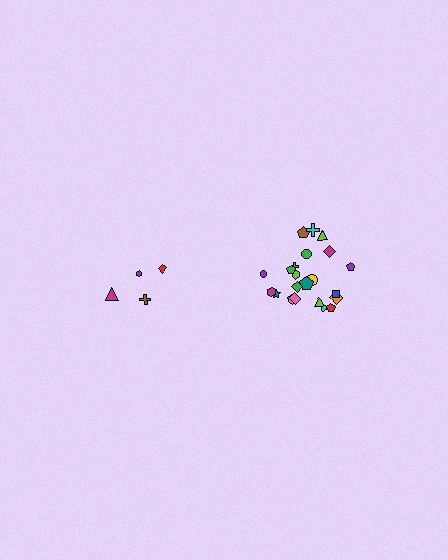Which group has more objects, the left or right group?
The right group.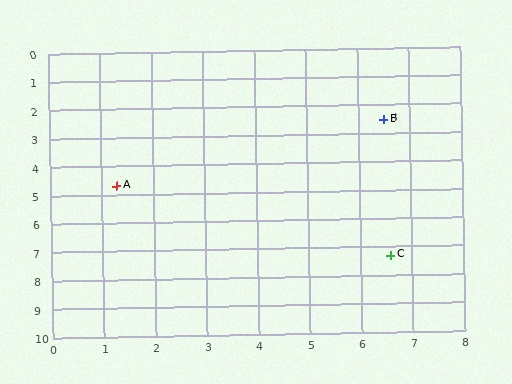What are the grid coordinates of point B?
Point B is at approximately (6.5, 2.5).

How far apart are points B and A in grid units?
Points B and A are about 5.6 grid units apart.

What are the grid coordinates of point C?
Point C is at approximately (6.6, 7.3).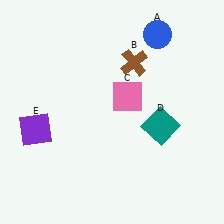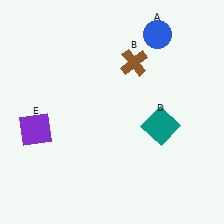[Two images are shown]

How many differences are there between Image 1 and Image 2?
There is 1 difference between the two images.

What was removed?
The pink square (C) was removed in Image 2.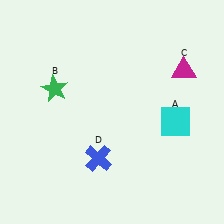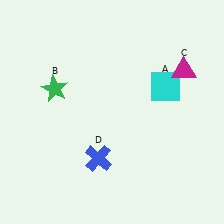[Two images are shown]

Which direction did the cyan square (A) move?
The cyan square (A) moved up.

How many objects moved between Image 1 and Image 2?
1 object moved between the two images.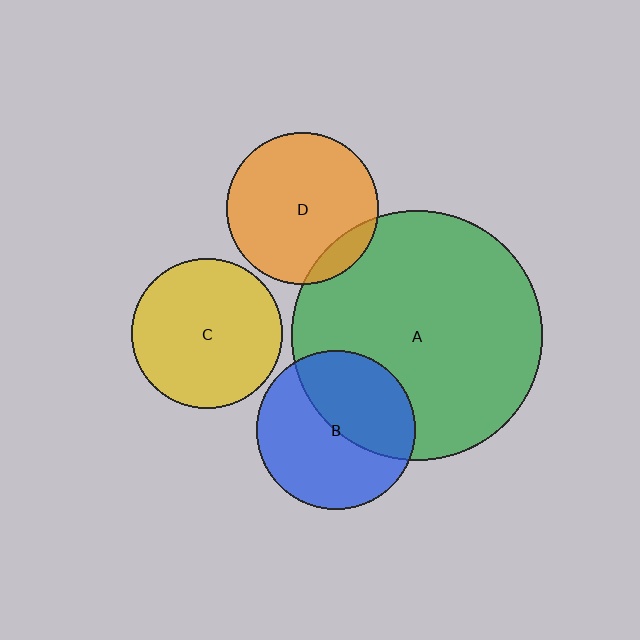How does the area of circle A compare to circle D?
Approximately 2.7 times.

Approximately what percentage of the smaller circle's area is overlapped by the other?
Approximately 45%.